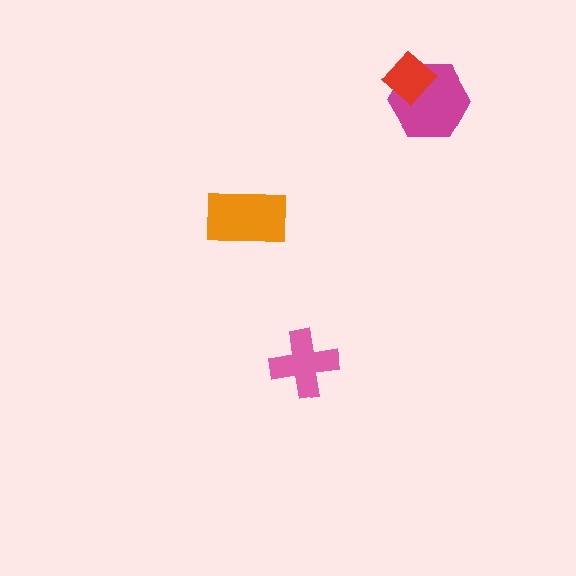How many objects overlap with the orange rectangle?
0 objects overlap with the orange rectangle.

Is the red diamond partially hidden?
No, no other shape covers it.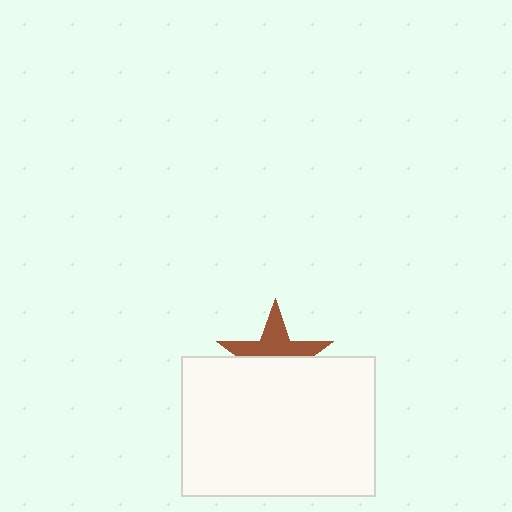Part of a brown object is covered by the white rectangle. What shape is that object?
It is a star.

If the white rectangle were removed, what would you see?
You would see the complete brown star.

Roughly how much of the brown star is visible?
About half of it is visible (roughly 46%).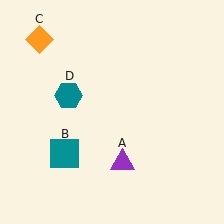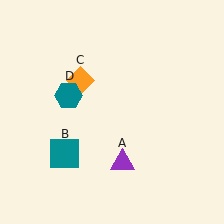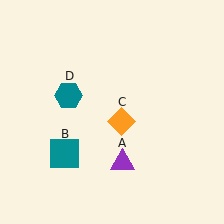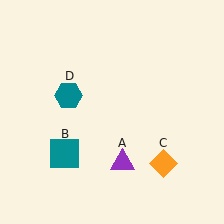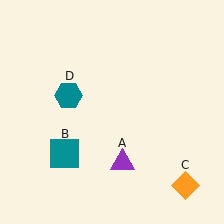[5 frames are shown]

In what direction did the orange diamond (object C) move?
The orange diamond (object C) moved down and to the right.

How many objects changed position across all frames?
1 object changed position: orange diamond (object C).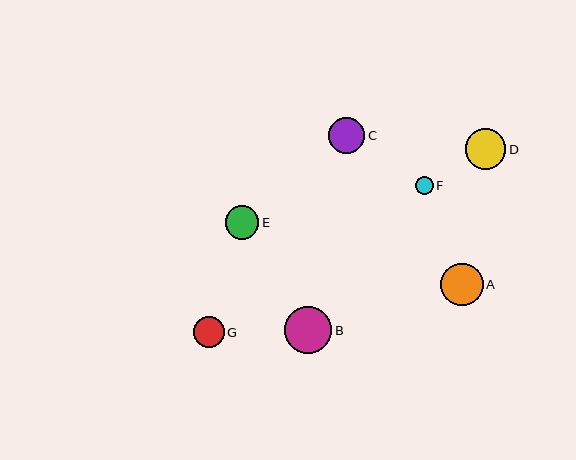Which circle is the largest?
Circle B is the largest with a size of approximately 47 pixels.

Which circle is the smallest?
Circle F is the smallest with a size of approximately 18 pixels.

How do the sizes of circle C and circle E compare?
Circle C and circle E are approximately the same size.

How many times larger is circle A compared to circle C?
Circle A is approximately 1.2 times the size of circle C.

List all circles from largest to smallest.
From largest to smallest: B, A, D, C, E, G, F.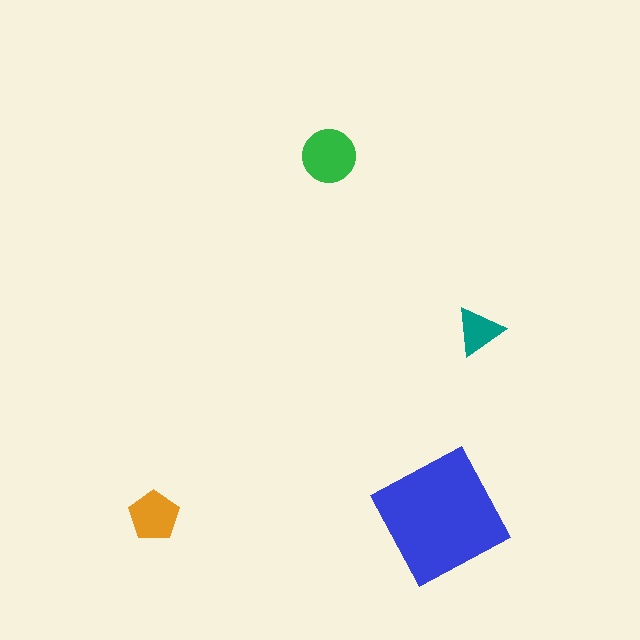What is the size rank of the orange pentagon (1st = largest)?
3rd.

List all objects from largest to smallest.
The blue square, the green circle, the orange pentagon, the teal triangle.